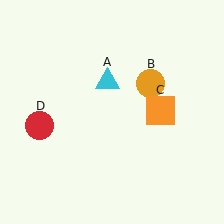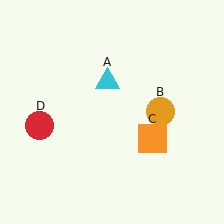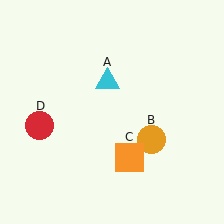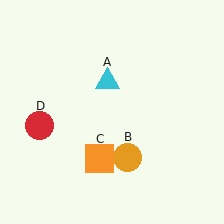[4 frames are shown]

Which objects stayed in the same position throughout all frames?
Cyan triangle (object A) and red circle (object D) remained stationary.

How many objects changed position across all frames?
2 objects changed position: orange circle (object B), orange square (object C).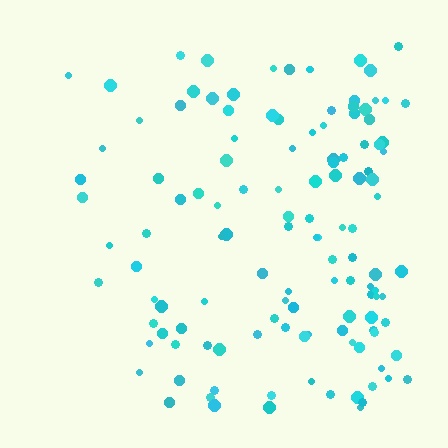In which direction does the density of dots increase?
From left to right, with the right side densest.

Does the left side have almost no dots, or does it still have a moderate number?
Still a moderate number, just noticeably fewer than the right.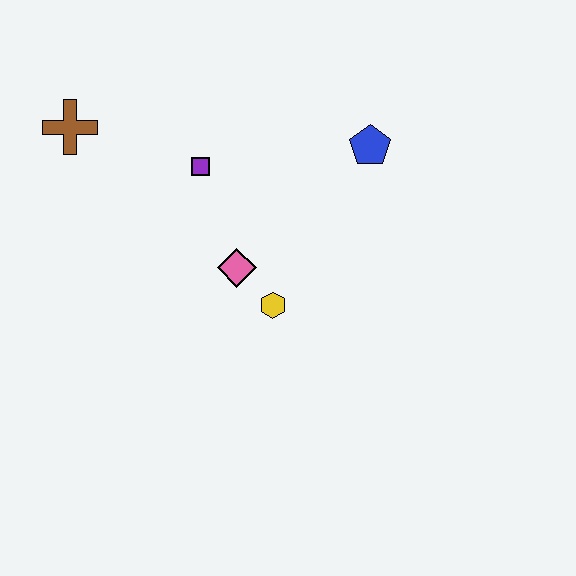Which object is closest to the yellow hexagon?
The pink diamond is closest to the yellow hexagon.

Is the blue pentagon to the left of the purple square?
No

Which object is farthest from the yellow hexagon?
The brown cross is farthest from the yellow hexagon.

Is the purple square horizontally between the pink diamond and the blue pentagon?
No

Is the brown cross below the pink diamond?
No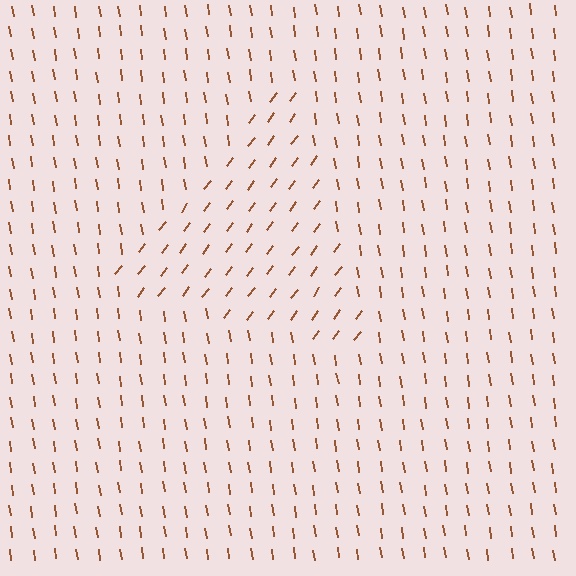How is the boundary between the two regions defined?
The boundary is defined purely by a change in line orientation (approximately 45 degrees difference). All lines are the same color and thickness.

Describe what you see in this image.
The image is filled with small brown line segments. A triangle region in the image has lines oriented differently from the surrounding lines, creating a visible texture boundary.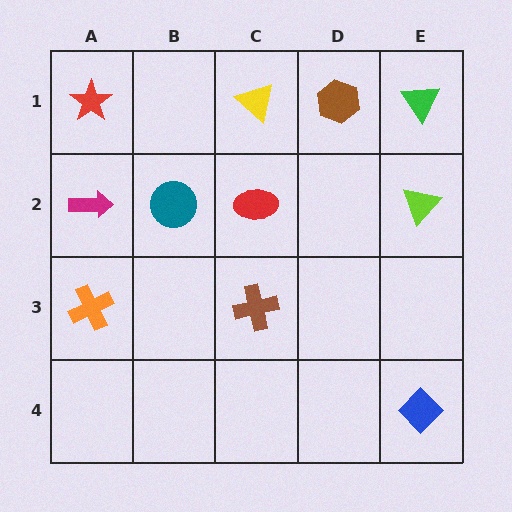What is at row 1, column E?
A green triangle.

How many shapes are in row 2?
4 shapes.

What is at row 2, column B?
A teal circle.